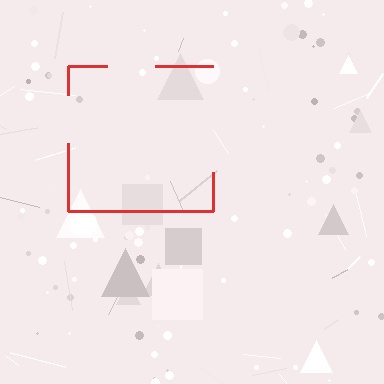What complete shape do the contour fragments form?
The contour fragments form a square.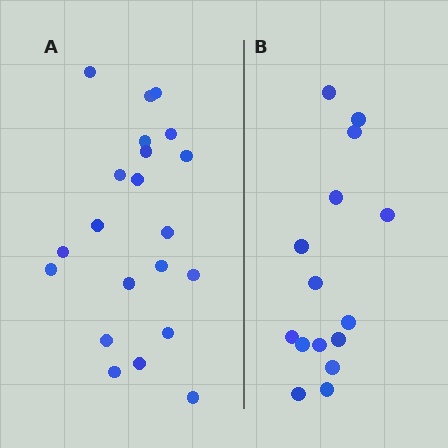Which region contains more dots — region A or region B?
Region A (the left region) has more dots.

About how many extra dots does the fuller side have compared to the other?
Region A has about 6 more dots than region B.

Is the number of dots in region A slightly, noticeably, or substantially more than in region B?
Region A has noticeably more, but not dramatically so. The ratio is roughly 1.4 to 1.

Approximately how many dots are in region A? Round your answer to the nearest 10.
About 20 dots. (The exact count is 21, which rounds to 20.)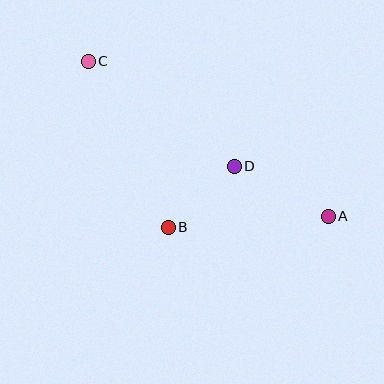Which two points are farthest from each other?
Points A and C are farthest from each other.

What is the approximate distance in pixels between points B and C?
The distance between B and C is approximately 184 pixels.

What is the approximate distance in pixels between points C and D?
The distance between C and D is approximately 180 pixels.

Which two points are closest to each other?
Points B and D are closest to each other.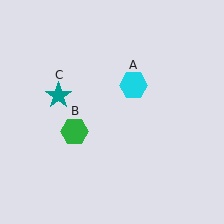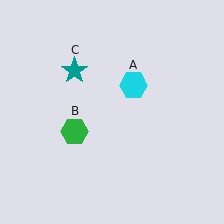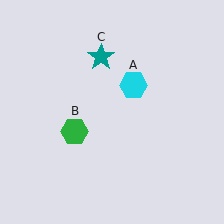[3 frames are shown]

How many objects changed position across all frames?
1 object changed position: teal star (object C).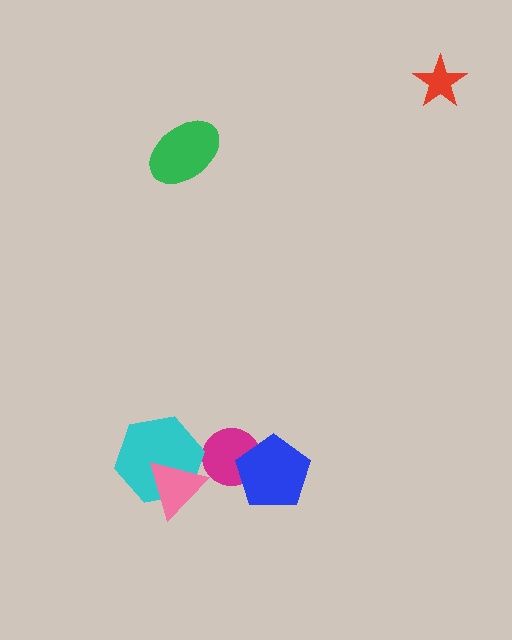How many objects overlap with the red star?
0 objects overlap with the red star.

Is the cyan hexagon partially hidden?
Yes, it is partially covered by another shape.